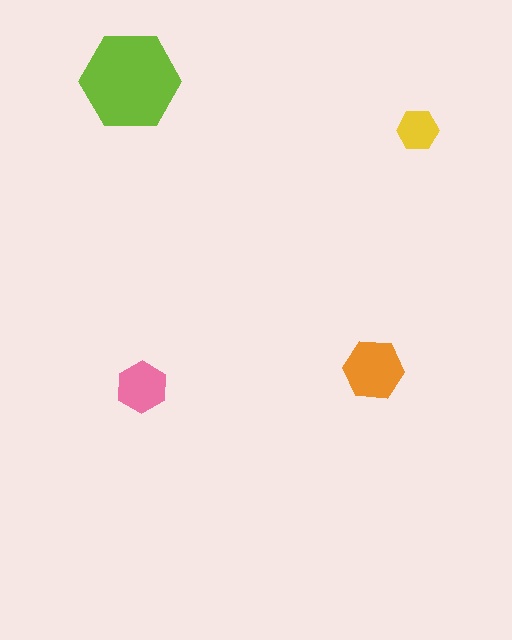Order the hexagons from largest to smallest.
the lime one, the orange one, the pink one, the yellow one.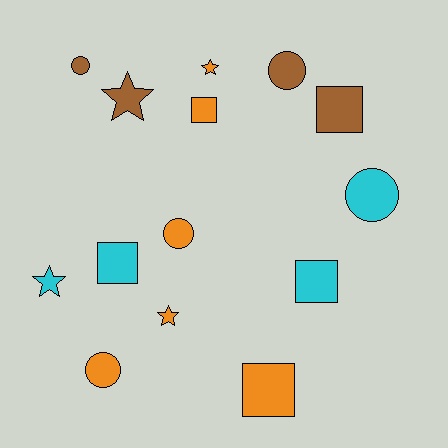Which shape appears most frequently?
Square, with 5 objects.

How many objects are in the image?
There are 14 objects.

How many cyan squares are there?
There are 2 cyan squares.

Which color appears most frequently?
Orange, with 6 objects.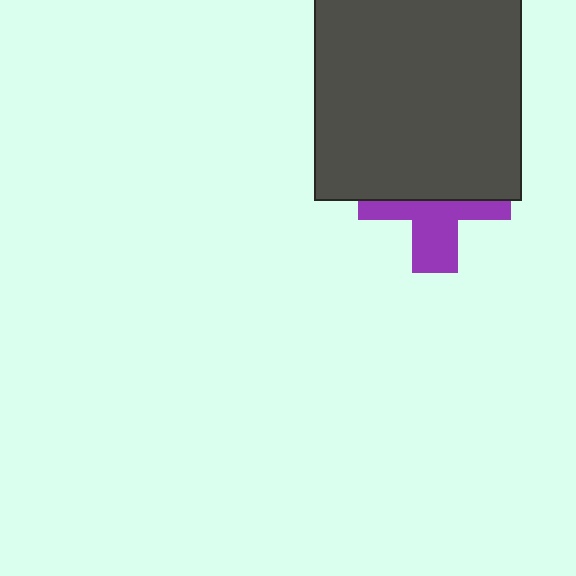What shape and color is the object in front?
The object in front is a dark gray square.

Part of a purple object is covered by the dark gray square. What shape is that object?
It is a cross.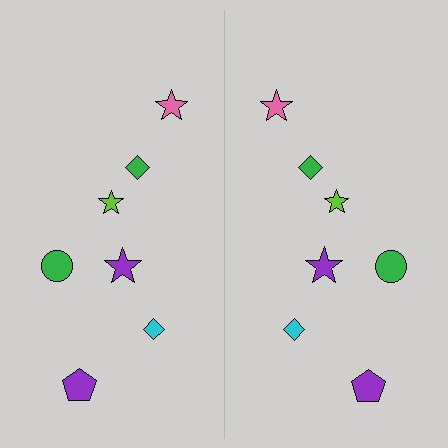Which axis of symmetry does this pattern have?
The pattern has a vertical axis of symmetry running through the center of the image.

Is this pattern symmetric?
Yes, this pattern has bilateral (reflection) symmetry.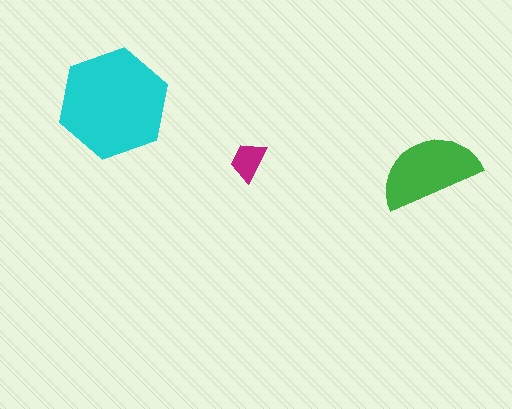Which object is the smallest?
The magenta trapezoid.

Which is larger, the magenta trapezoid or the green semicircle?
The green semicircle.